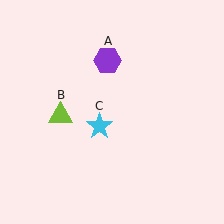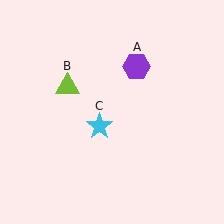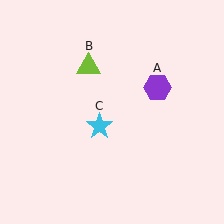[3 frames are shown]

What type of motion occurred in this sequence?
The purple hexagon (object A), lime triangle (object B) rotated clockwise around the center of the scene.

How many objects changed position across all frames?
2 objects changed position: purple hexagon (object A), lime triangle (object B).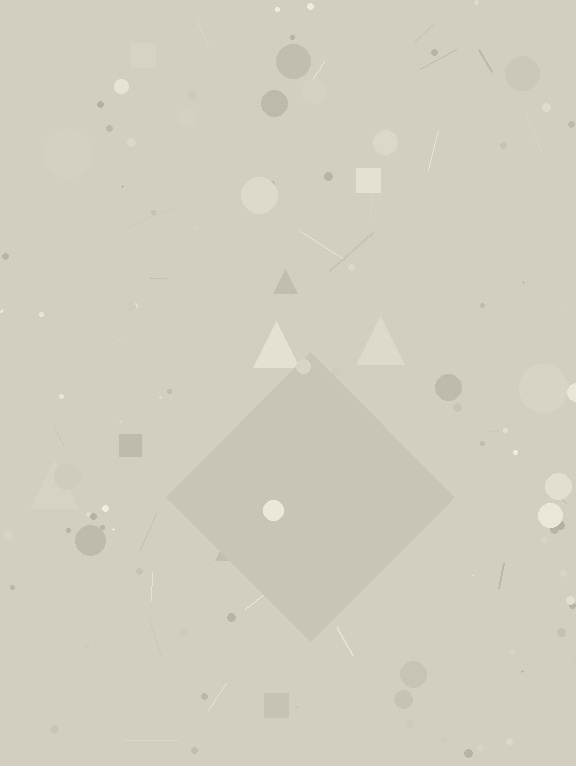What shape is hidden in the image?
A diamond is hidden in the image.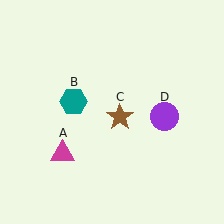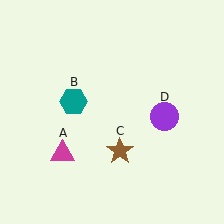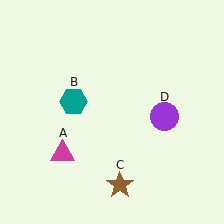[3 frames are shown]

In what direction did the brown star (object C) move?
The brown star (object C) moved down.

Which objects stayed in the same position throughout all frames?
Magenta triangle (object A) and teal hexagon (object B) and purple circle (object D) remained stationary.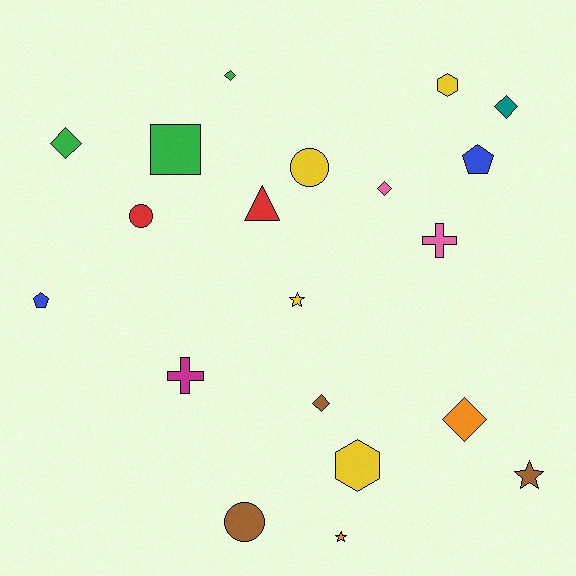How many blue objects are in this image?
There are 2 blue objects.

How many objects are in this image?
There are 20 objects.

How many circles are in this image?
There are 3 circles.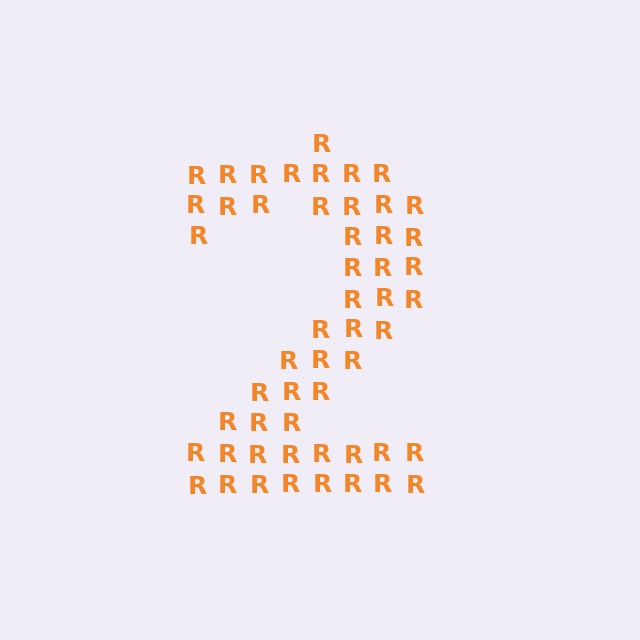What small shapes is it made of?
It is made of small letter R's.